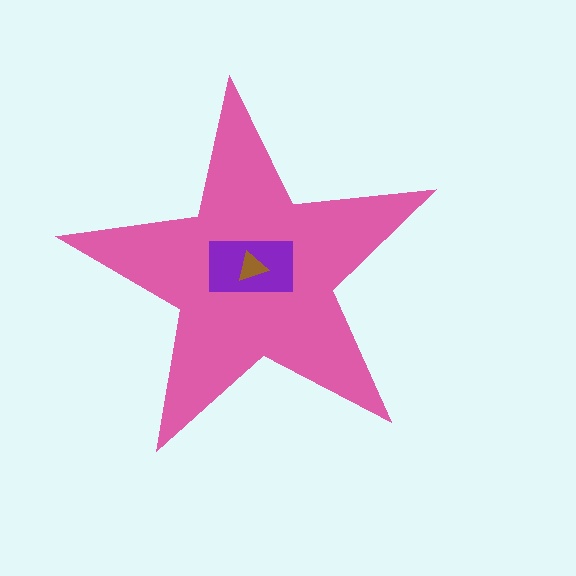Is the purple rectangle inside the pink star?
Yes.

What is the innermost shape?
The brown triangle.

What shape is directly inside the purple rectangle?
The brown triangle.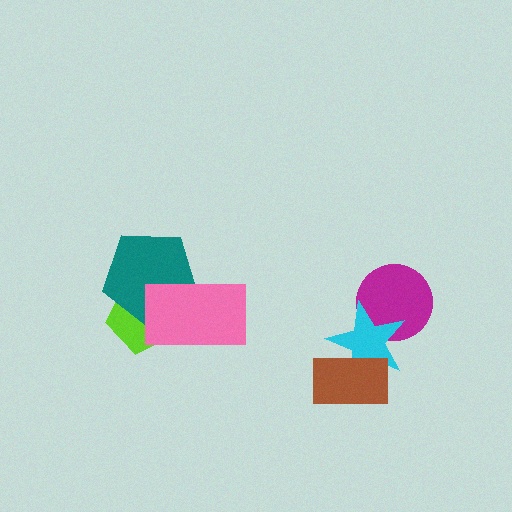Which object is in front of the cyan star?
The brown rectangle is in front of the cyan star.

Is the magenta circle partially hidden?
Yes, it is partially covered by another shape.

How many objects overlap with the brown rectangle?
1 object overlaps with the brown rectangle.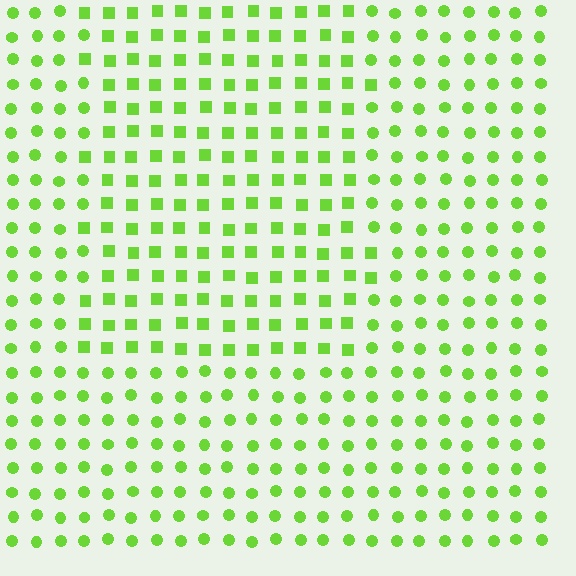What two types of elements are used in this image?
The image uses squares inside the rectangle region and circles outside it.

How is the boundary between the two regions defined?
The boundary is defined by a change in element shape: squares inside vs. circles outside. All elements share the same color and spacing.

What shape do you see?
I see a rectangle.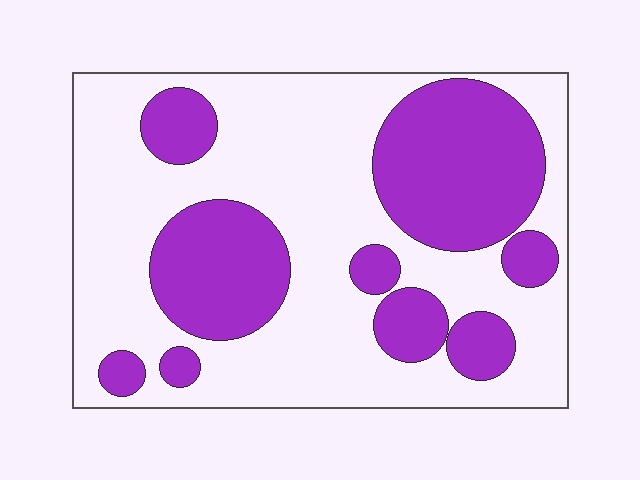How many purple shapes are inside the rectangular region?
9.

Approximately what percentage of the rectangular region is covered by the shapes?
Approximately 35%.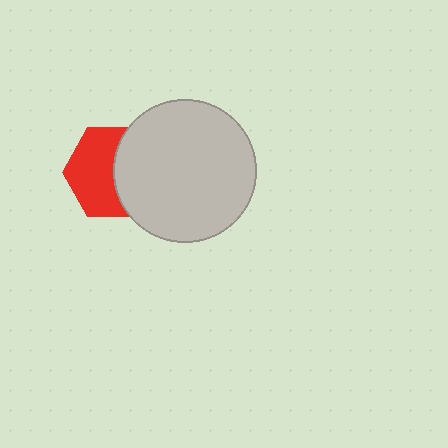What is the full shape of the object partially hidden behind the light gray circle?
The partially hidden object is a red hexagon.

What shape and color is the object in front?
The object in front is a light gray circle.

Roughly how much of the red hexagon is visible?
About half of it is visible (roughly 56%).